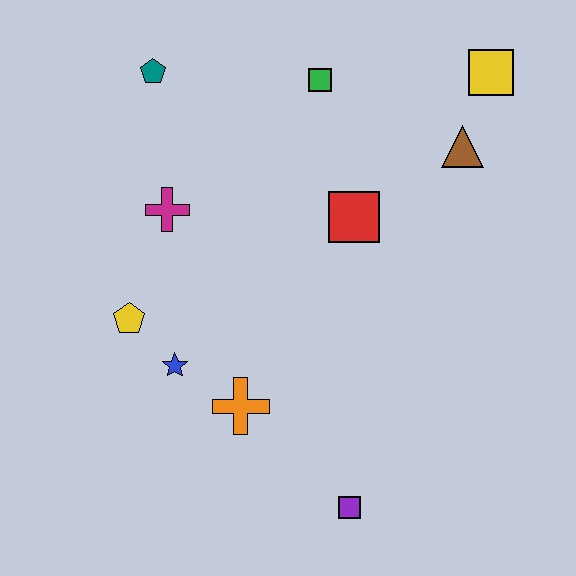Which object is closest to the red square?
The brown triangle is closest to the red square.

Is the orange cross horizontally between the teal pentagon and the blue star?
No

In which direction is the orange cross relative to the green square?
The orange cross is below the green square.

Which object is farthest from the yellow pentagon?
The yellow square is farthest from the yellow pentagon.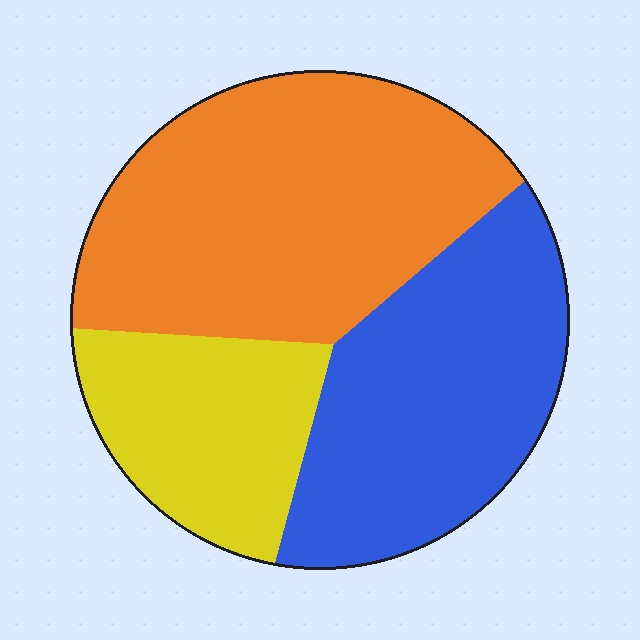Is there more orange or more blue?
Orange.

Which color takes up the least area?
Yellow, at roughly 20%.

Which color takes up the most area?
Orange, at roughly 45%.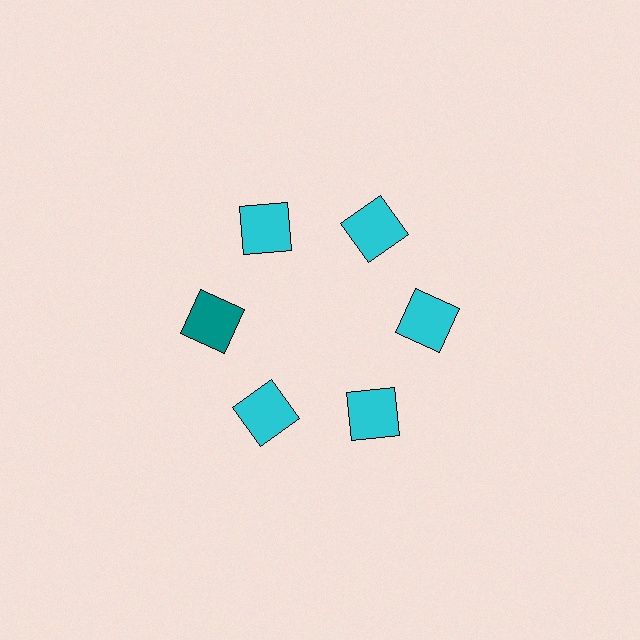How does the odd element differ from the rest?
It has a different color: teal instead of cyan.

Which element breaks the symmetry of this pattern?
The teal square at roughly the 9 o'clock position breaks the symmetry. All other shapes are cyan squares.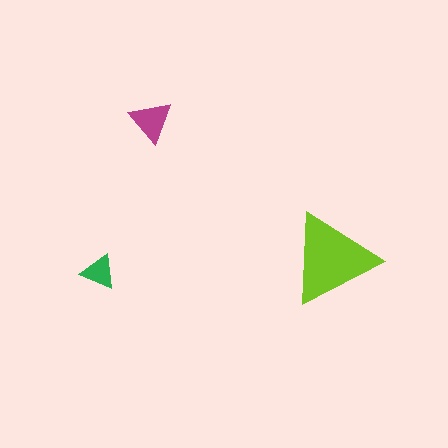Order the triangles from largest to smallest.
the lime one, the magenta one, the green one.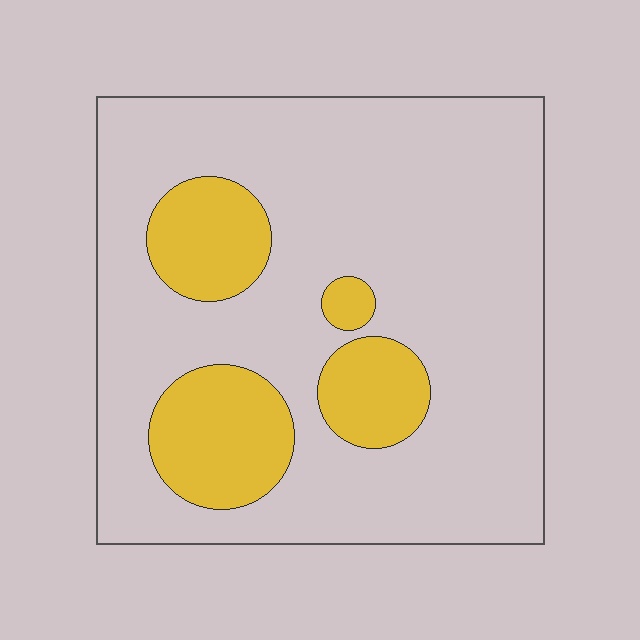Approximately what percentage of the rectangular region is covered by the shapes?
Approximately 20%.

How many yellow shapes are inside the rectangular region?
4.